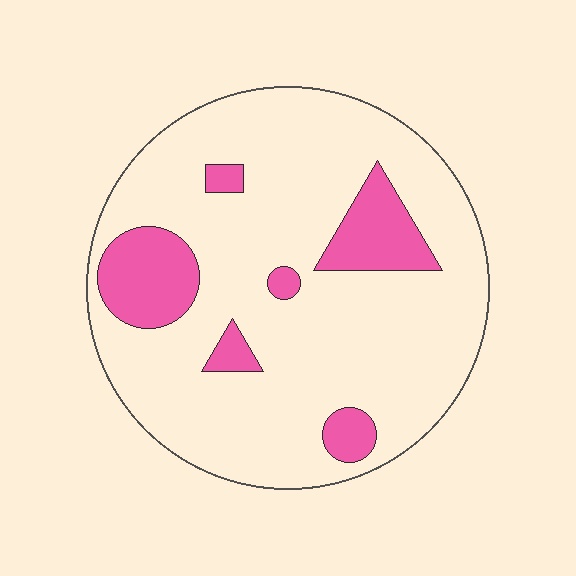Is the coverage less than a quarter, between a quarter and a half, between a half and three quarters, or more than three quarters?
Less than a quarter.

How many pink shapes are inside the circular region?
6.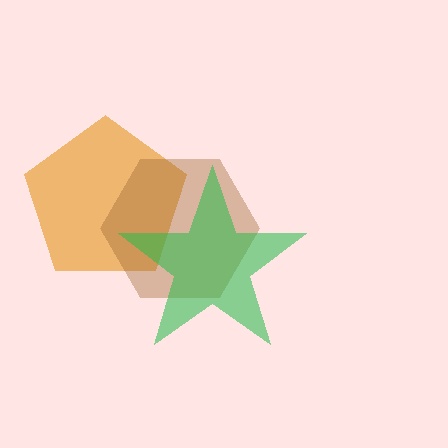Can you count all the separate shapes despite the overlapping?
Yes, there are 3 separate shapes.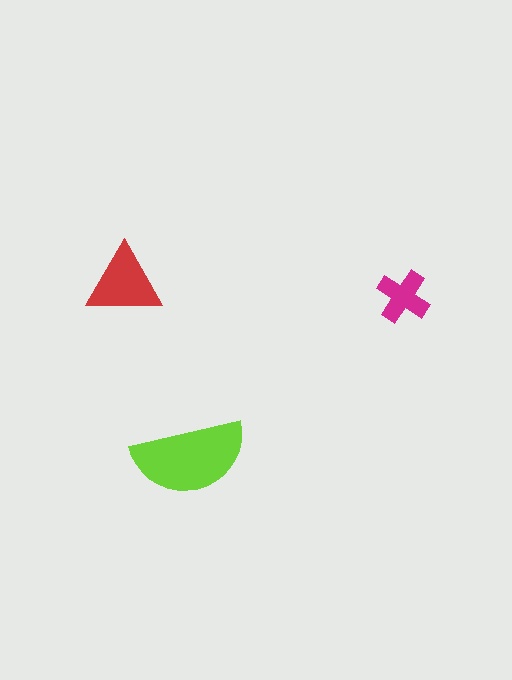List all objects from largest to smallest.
The lime semicircle, the red triangle, the magenta cross.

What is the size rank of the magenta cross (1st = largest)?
3rd.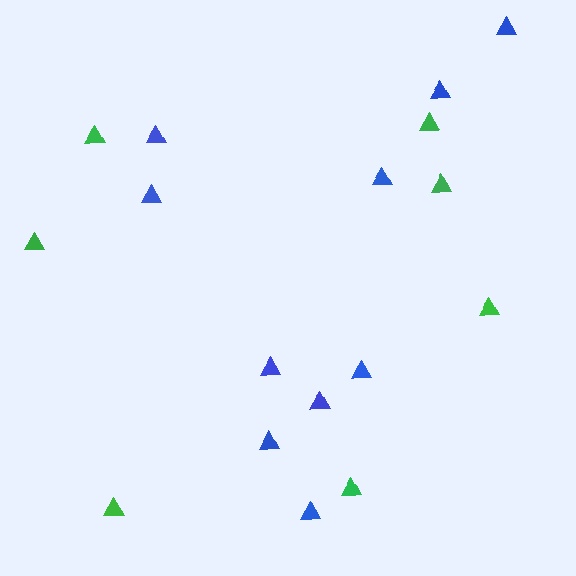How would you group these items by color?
There are 2 groups: one group of blue triangles (10) and one group of green triangles (7).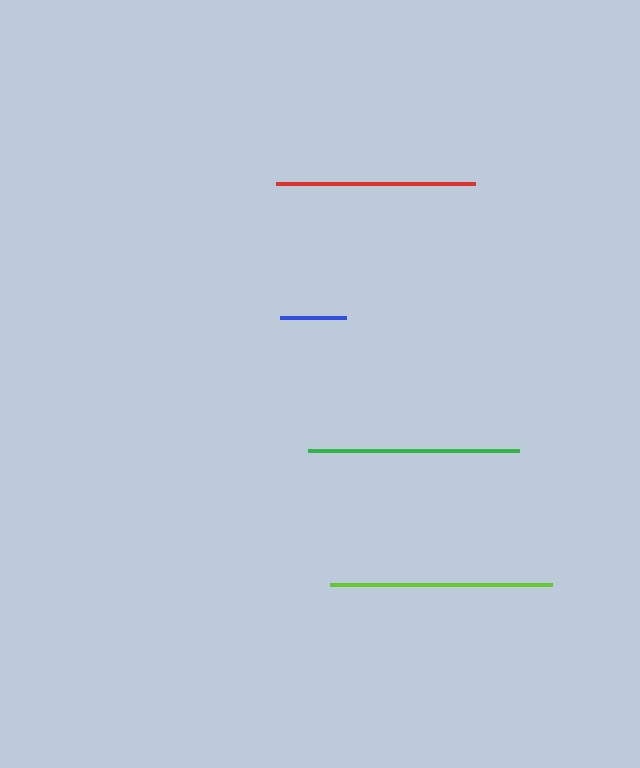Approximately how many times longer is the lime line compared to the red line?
The lime line is approximately 1.1 times the length of the red line.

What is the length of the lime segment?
The lime segment is approximately 222 pixels long.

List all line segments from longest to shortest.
From longest to shortest: lime, green, red, blue.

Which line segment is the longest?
The lime line is the longest at approximately 222 pixels.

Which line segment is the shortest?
The blue line is the shortest at approximately 66 pixels.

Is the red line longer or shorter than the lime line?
The lime line is longer than the red line.